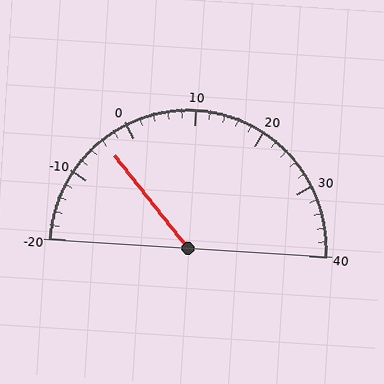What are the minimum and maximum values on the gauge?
The gauge ranges from -20 to 40.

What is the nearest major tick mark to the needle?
The nearest major tick mark is 0.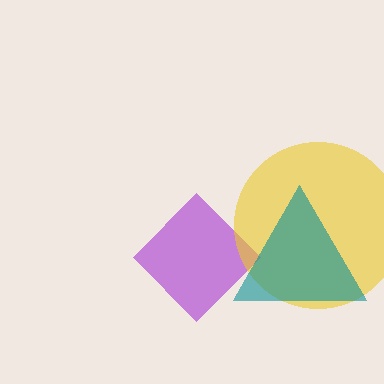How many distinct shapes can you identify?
There are 3 distinct shapes: a purple diamond, a yellow circle, a teal triangle.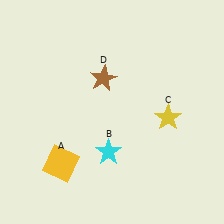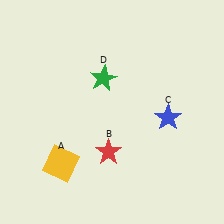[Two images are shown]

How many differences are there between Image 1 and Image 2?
There are 3 differences between the two images.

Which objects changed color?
B changed from cyan to red. C changed from yellow to blue. D changed from brown to green.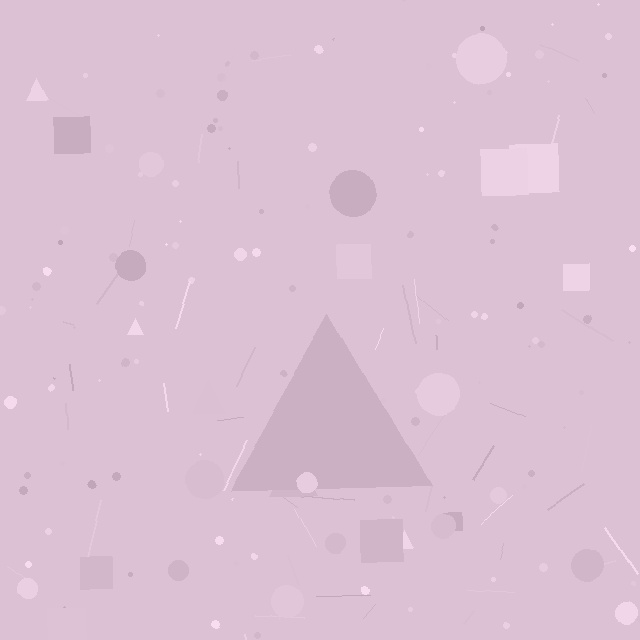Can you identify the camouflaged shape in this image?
The camouflaged shape is a triangle.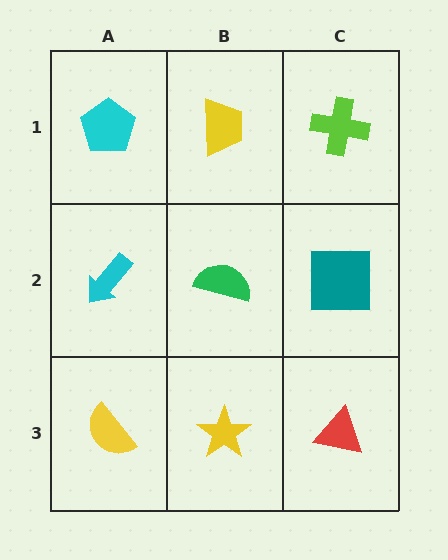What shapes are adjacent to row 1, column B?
A green semicircle (row 2, column B), a cyan pentagon (row 1, column A), a lime cross (row 1, column C).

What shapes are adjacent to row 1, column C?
A teal square (row 2, column C), a yellow trapezoid (row 1, column B).